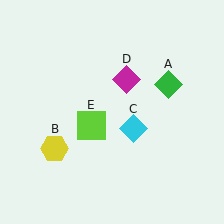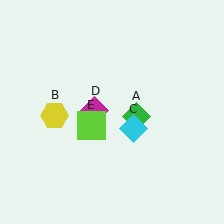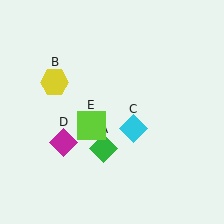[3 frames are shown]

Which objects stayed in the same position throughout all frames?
Cyan diamond (object C) and lime square (object E) remained stationary.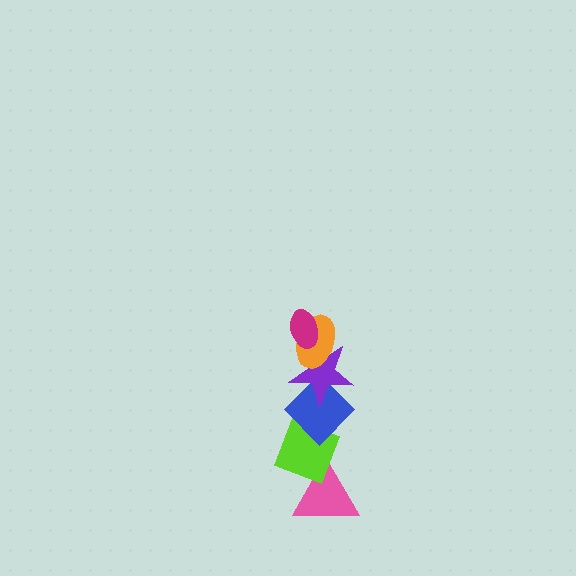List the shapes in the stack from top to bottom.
From top to bottom: the magenta ellipse, the orange ellipse, the purple star, the blue diamond, the lime diamond, the pink triangle.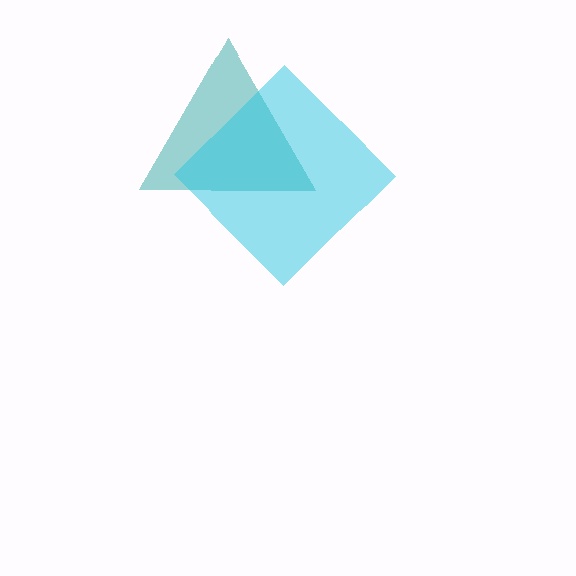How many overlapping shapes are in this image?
There are 2 overlapping shapes in the image.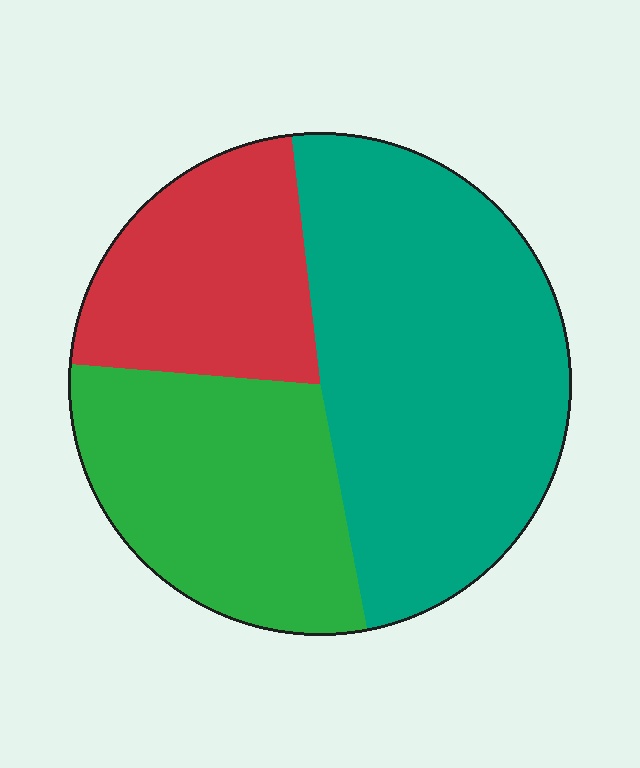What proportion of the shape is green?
Green covers 29% of the shape.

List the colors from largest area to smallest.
From largest to smallest: teal, green, red.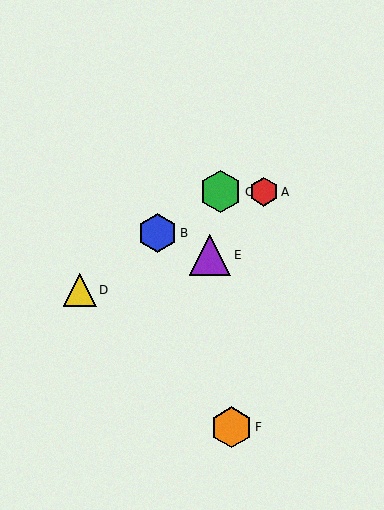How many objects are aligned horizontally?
2 objects (A, C) are aligned horizontally.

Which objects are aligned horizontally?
Objects A, C are aligned horizontally.